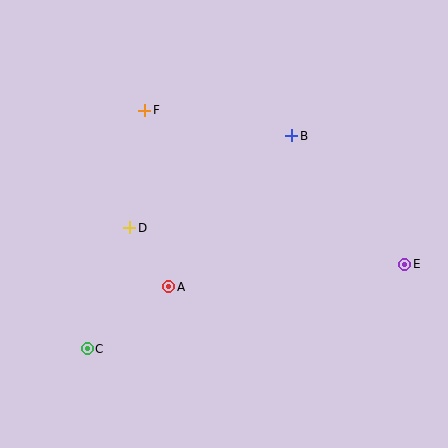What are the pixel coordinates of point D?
Point D is at (130, 228).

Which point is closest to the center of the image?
Point A at (169, 287) is closest to the center.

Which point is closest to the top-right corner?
Point B is closest to the top-right corner.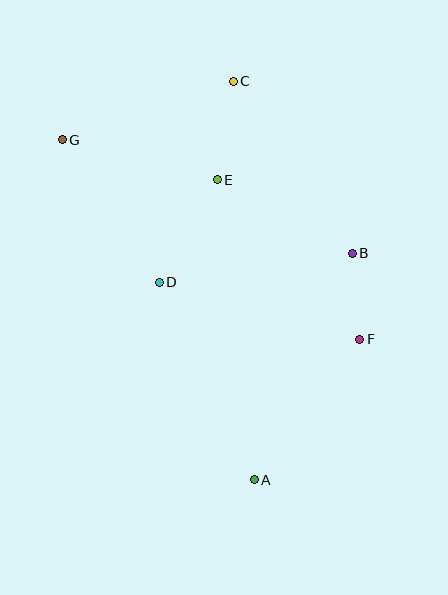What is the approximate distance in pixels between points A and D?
The distance between A and D is approximately 219 pixels.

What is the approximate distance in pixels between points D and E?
The distance between D and E is approximately 118 pixels.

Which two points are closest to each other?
Points B and F are closest to each other.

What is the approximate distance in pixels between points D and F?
The distance between D and F is approximately 209 pixels.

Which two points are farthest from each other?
Points A and C are farthest from each other.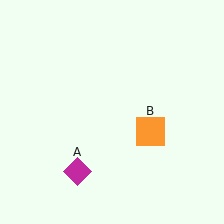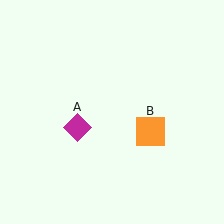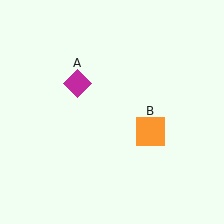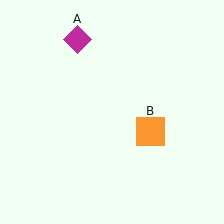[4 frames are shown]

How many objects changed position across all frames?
1 object changed position: magenta diamond (object A).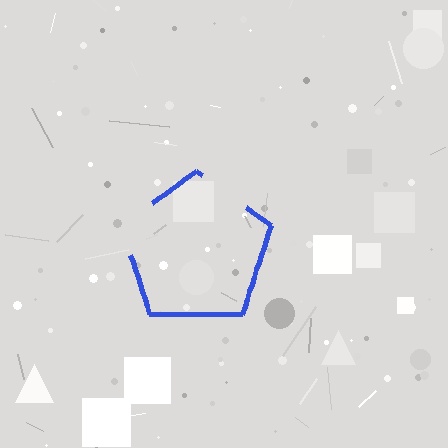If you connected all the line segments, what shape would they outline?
They would outline a pentagon.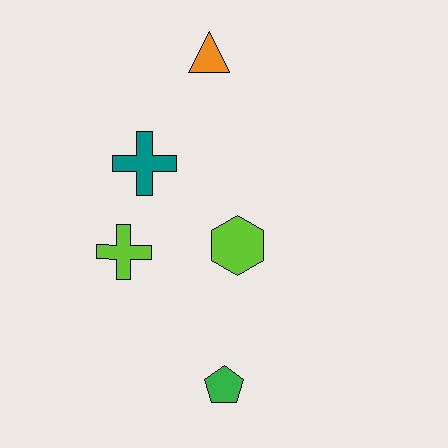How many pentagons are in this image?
There is 1 pentagon.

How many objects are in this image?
There are 5 objects.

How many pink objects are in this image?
There are no pink objects.